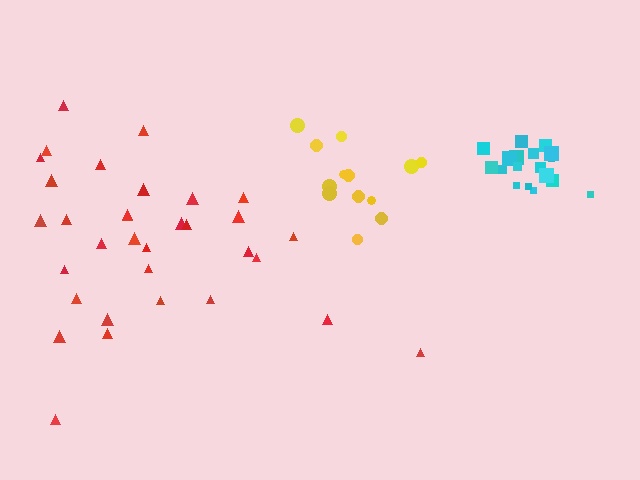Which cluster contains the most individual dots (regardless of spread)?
Red (33).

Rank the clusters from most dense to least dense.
cyan, yellow, red.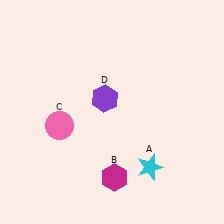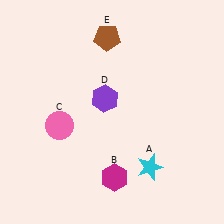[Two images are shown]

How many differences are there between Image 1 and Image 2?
There is 1 difference between the two images.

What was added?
A brown pentagon (E) was added in Image 2.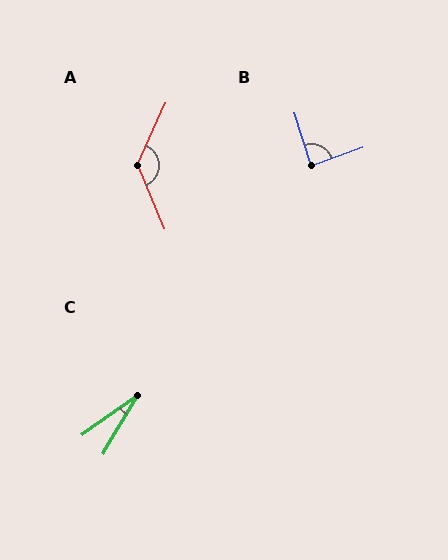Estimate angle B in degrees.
Approximately 87 degrees.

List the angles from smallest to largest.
C (24°), B (87°), A (133°).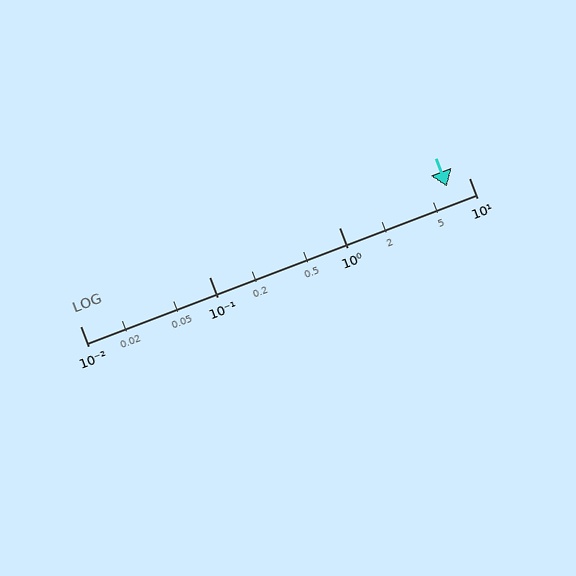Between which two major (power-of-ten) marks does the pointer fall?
The pointer is between 1 and 10.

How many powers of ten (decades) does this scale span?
The scale spans 3 decades, from 0.01 to 10.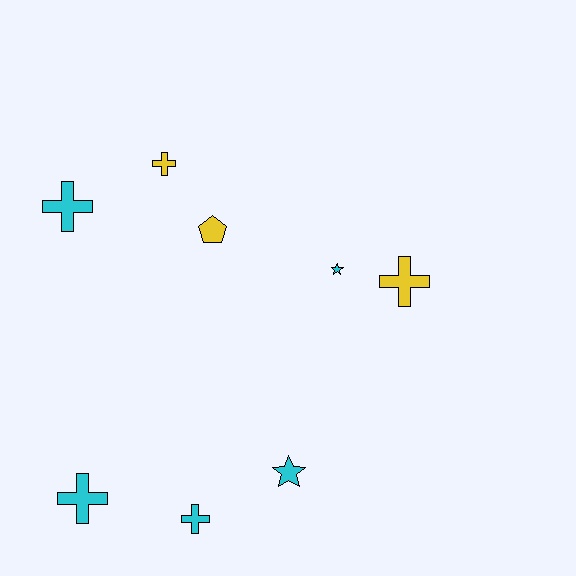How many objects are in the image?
There are 8 objects.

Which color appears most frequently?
Cyan, with 5 objects.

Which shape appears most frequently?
Cross, with 5 objects.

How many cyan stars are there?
There are 2 cyan stars.